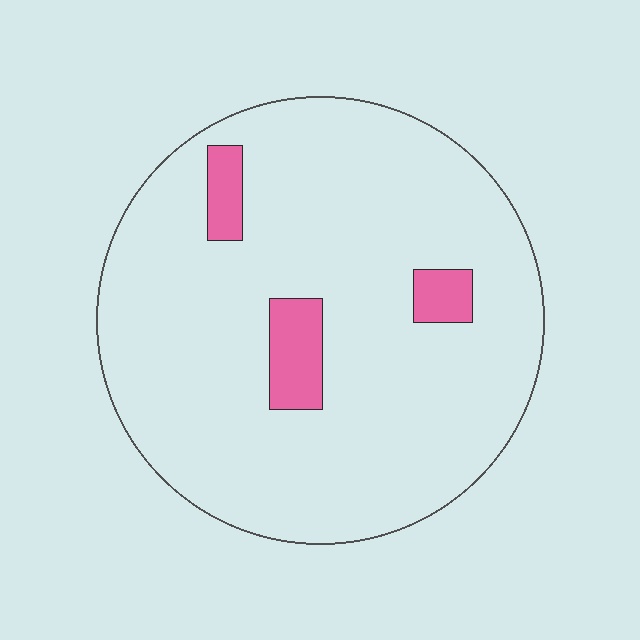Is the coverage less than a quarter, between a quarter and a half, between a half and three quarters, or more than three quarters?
Less than a quarter.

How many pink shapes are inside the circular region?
3.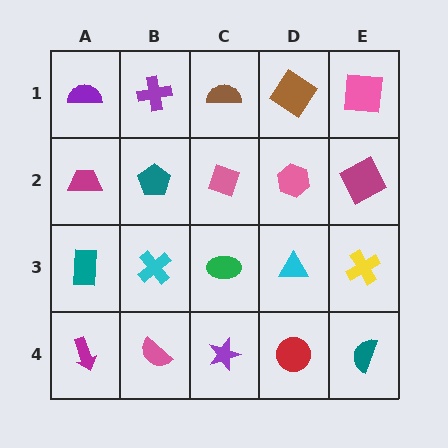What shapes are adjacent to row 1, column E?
A magenta square (row 2, column E), a brown diamond (row 1, column D).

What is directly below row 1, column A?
A magenta trapezoid.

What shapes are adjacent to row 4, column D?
A cyan triangle (row 3, column D), a purple star (row 4, column C), a teal semicircle (row 4, column E).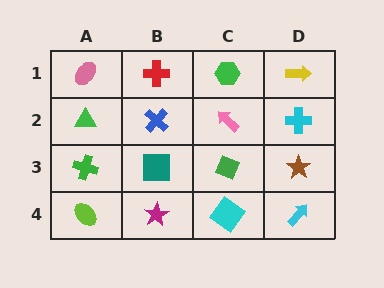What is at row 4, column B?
A magenta star.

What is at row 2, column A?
A green triangle.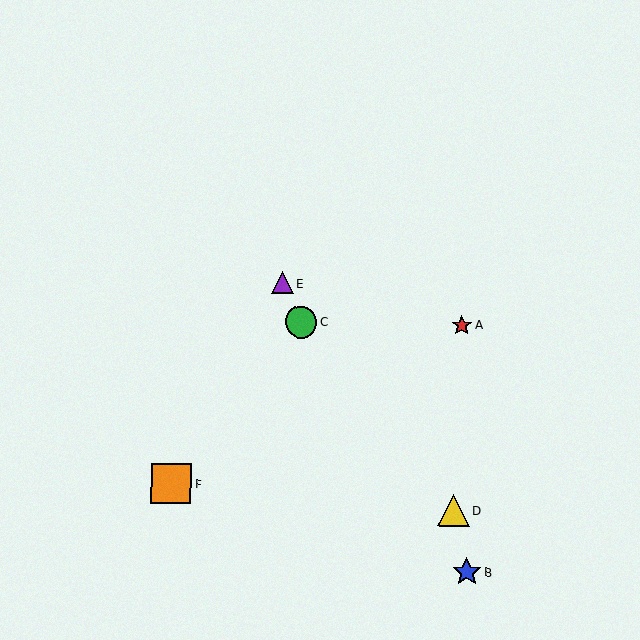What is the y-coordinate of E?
Object E is at y≈283.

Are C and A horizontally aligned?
Yes, both are at y≈322.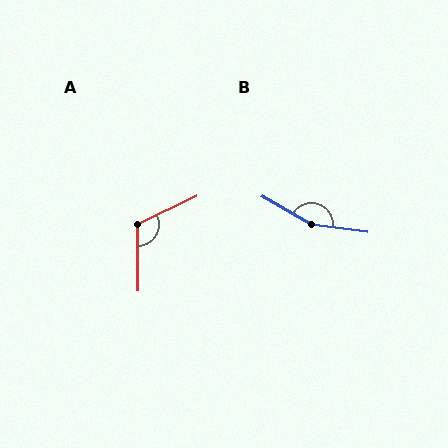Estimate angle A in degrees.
Approximately 115 degrees.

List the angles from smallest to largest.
A (115°), B (157°).